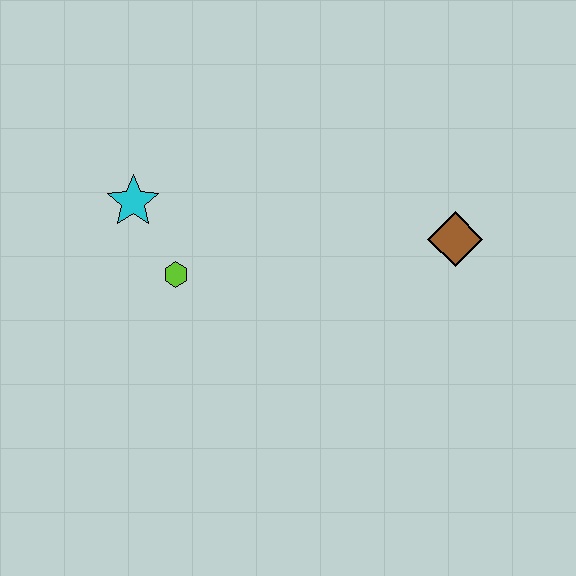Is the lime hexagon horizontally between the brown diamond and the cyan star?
Yes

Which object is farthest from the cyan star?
The brown diamond is farthest from the cyan star.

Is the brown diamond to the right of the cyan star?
Yes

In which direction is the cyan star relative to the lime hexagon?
The cyan star is above the lime hexagon.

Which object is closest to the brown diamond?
The lime hexagon is closest to the brown diamond.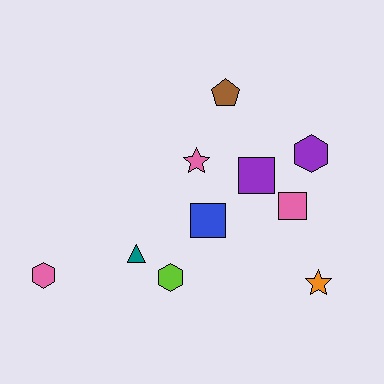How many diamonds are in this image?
There are no diamonds.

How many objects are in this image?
There are 10 objects.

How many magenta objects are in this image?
There are no magenta objects.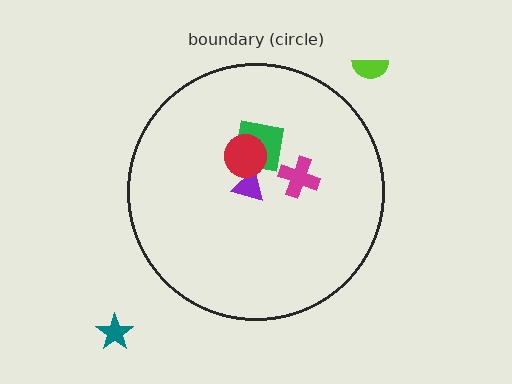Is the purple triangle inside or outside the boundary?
Inside.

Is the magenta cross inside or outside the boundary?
Inside.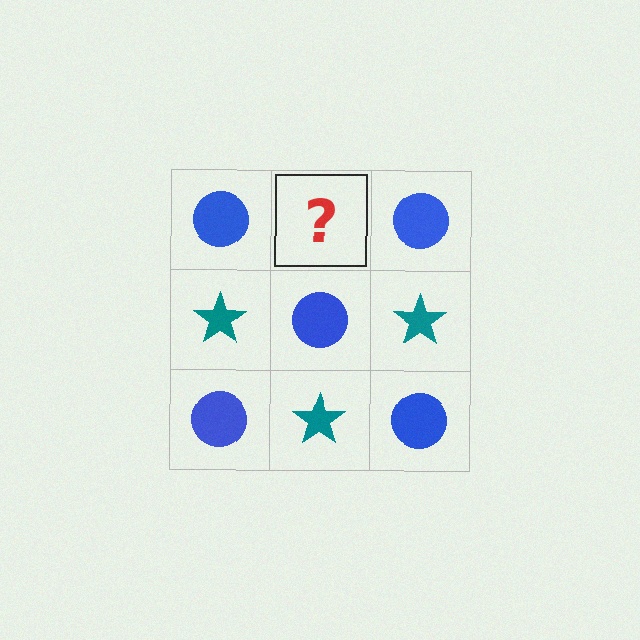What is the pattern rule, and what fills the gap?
The rule is that it alternates blue circle and teal star in a checkerboard pattern. The gap should be filled with a teal star.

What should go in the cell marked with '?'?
The missing cell should contain a teal star.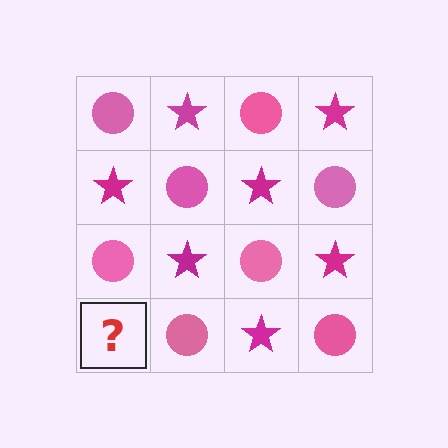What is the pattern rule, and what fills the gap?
The rule is that it alternates pink circle and magenta star in a checkerboard pattern. The gap should be filled with a magenta star.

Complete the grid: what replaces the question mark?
The question mark should be replaced with a magenta star.